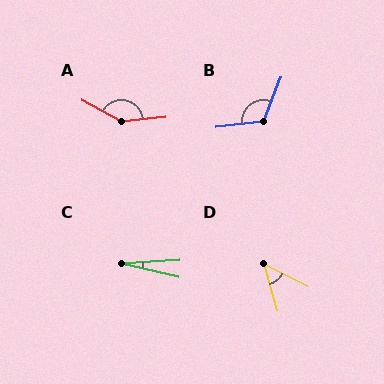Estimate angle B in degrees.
Approximately 118 degrees.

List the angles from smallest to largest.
C (17°), D (47°), B (118°), A (145°).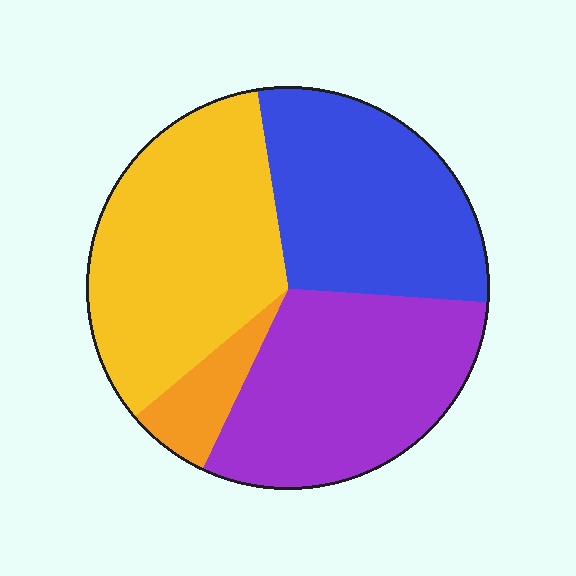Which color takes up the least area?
Orange, at roughly 5%.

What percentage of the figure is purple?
Purple covers roughly 30% of the figure.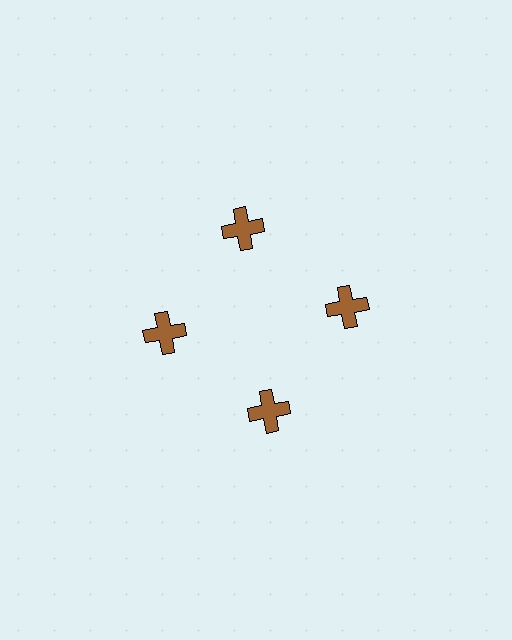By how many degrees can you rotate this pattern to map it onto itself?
The pattern maps onto itself every 90 degrees of rotation.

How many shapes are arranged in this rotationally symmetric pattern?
There are 4 shapes, arranged in 4 groups of 1.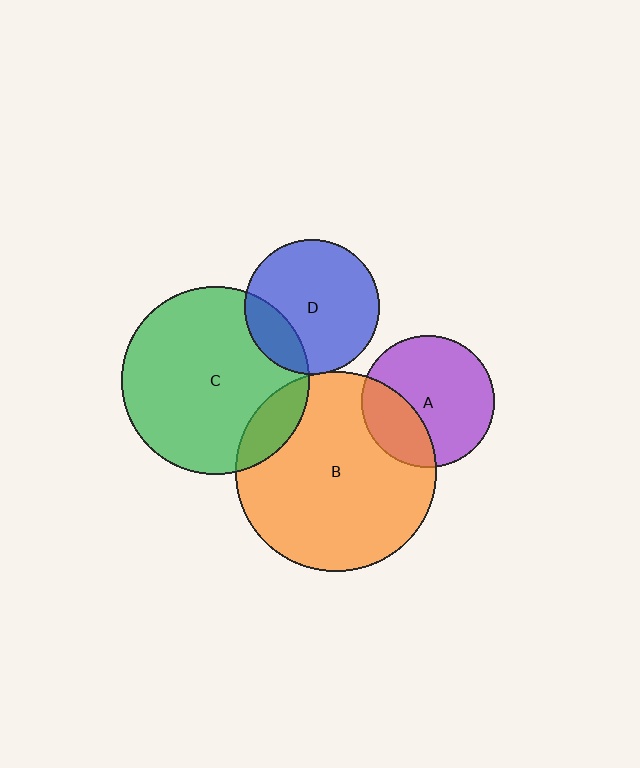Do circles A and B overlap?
Yes.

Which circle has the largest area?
Circle B (orange).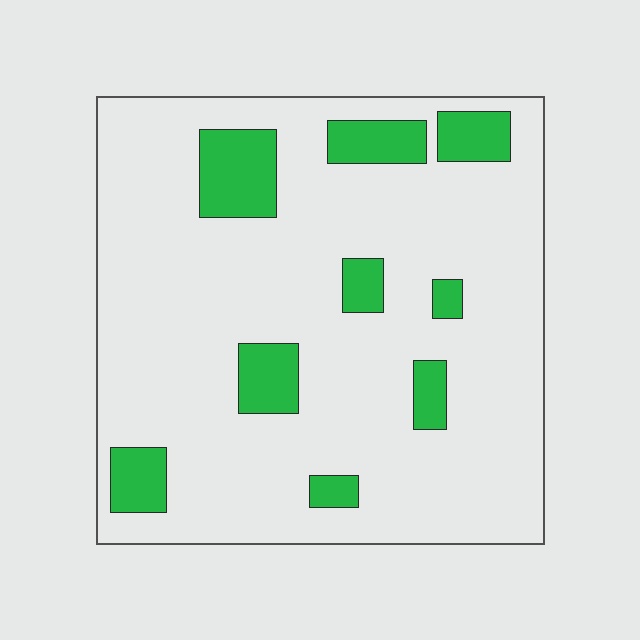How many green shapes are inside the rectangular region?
9.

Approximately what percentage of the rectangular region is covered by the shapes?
Approximately 15%.